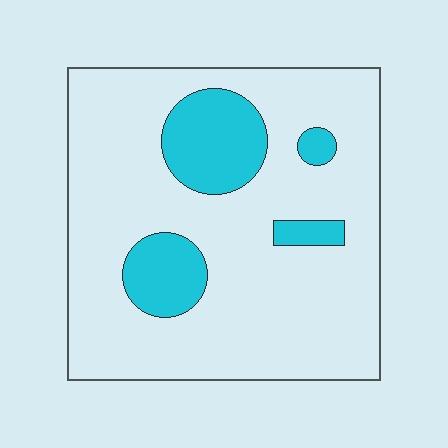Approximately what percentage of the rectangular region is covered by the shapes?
Approximately 20%.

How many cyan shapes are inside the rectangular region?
4.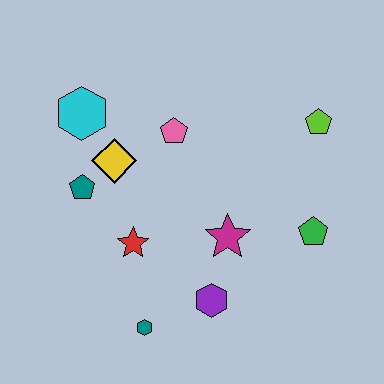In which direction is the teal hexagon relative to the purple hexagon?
The teal hexagon is to the left of the purple hexagon.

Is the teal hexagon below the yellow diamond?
Yes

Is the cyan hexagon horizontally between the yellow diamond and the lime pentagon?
No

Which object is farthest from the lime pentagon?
The teal hexagon is farthest from the lime pentagon.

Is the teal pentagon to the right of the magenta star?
No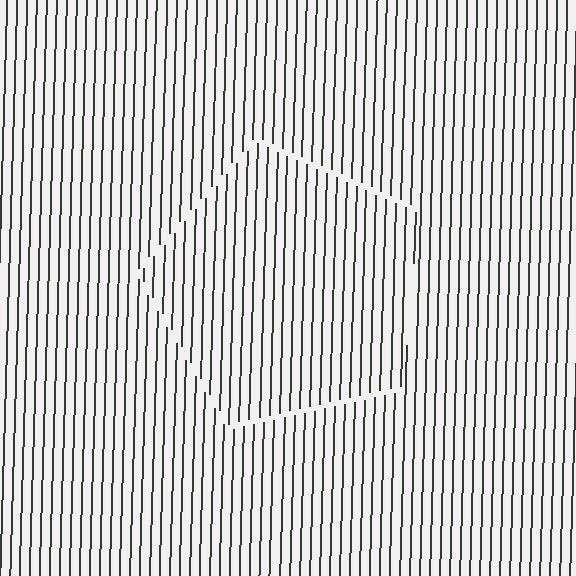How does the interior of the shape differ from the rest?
The interior of the shape contains the same grating, shifted by half a period — the contour is defined by the phase discontinuity where line-ends from the inner and outer gratings abut.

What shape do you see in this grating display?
An illusory pentagon. The interior of the shape contains the same grating, shifted by half a period — the contour is defined by the phase discontinuity where line-ends from the inner and outer gratings abut.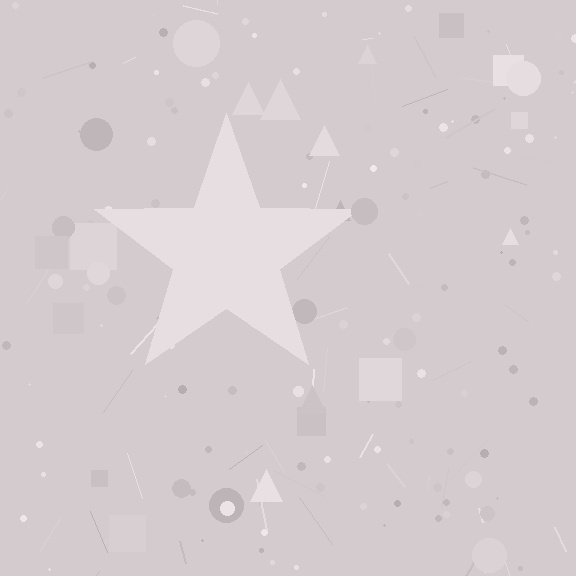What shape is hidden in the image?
A star is hidden in the image.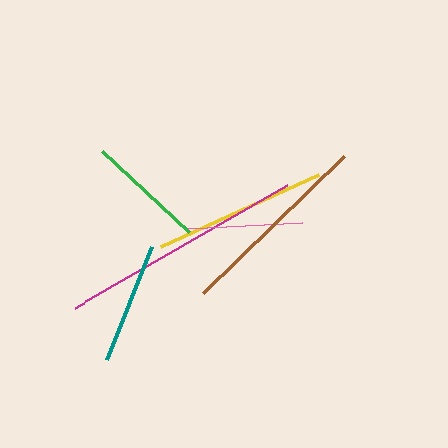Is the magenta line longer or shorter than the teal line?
The magenta line is longer than the teal line.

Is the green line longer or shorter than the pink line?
The green line is longer than the pink line.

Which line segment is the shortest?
The pink line is the shortest at approximately 114 pixels.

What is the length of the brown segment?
The brown segment is approximately 196 pixels long.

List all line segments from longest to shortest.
From longest to shortest: magenta, brown, yellow, teal, green, pink.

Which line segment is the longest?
The magenta line is the longest at approximately 245 pixels.